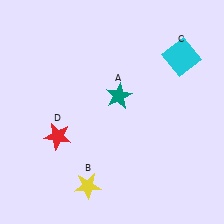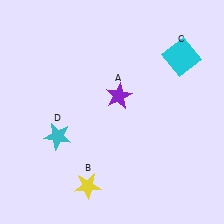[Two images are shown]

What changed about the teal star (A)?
In Image 1, A is teal. In Image 2, it changed to purple.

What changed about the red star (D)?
In Image 1, D is red. In Image 2, it changed to cyan.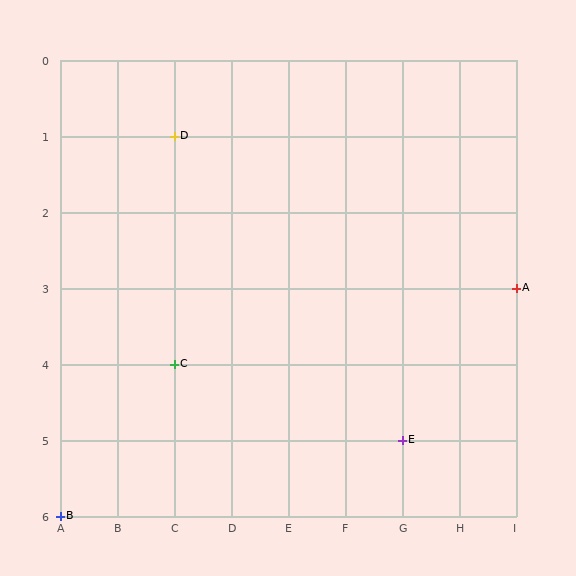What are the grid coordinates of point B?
Point B is at grid coordinates (A, 6).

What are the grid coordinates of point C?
Point C is at grid coordinates (C, 4).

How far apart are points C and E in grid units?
Points C and E are 4 columns and 1 row apart (about 4.1 grid units diagonally).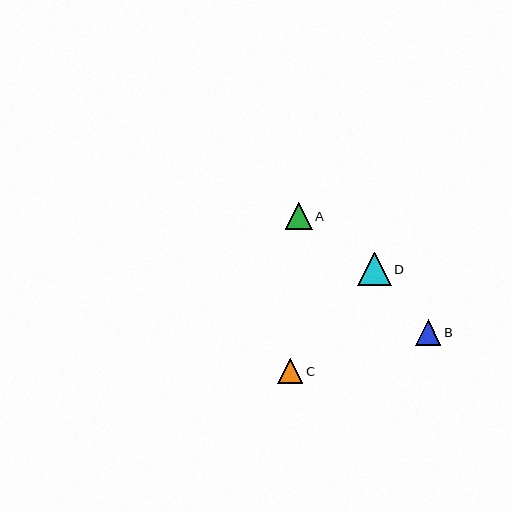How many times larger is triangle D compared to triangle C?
Triangle D is approximately 1.3 times the size of triangle C.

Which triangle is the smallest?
Triangle C is the smallest with a size of approximately 25 pixels.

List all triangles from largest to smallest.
From largest to smallest: D, A, B, C.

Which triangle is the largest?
Triangle D is the largest with a size of approximately 33 pixels.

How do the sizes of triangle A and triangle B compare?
Triangle A and triangle B are approximately the same size.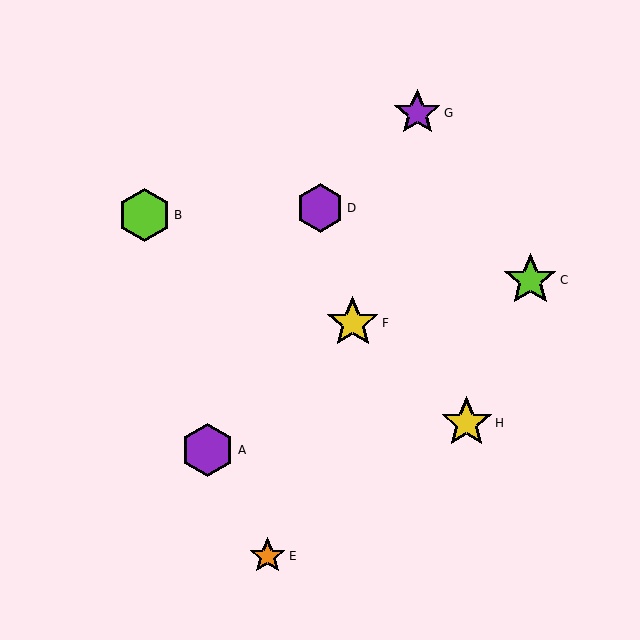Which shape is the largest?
The lime star (labeled C) is the largest.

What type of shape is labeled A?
Shape A is a purple hexagon.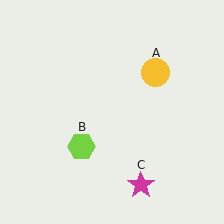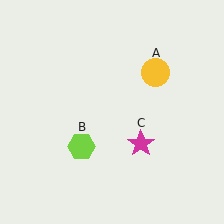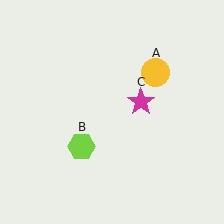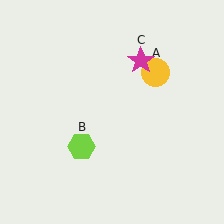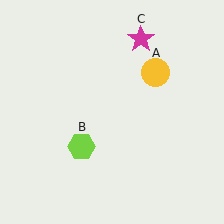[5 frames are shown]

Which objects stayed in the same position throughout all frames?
Yellow circle (object A) and lime hexagon (object B) remained stationary.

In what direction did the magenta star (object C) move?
The magenta star (object C) moved up.